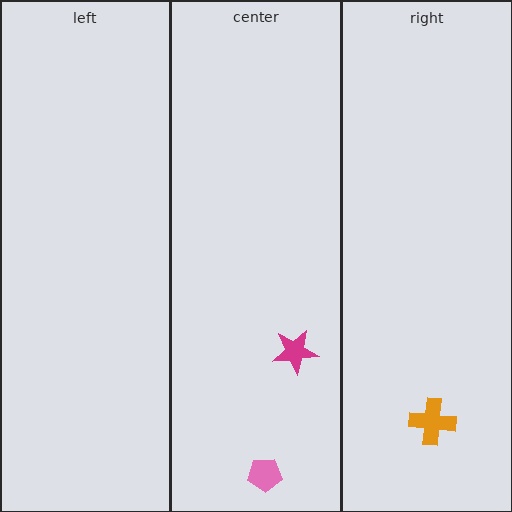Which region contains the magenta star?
The center region.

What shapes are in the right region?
The orange cross.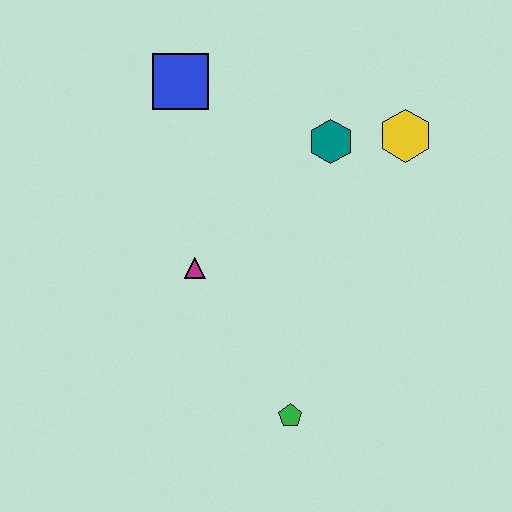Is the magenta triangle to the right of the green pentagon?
No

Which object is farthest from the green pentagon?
The blue square is farthest from the green pentagon.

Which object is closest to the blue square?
The teal hexagon is closest to the blue square.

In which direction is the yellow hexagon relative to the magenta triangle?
The yellow hexagon is to the right of the magenta triangle.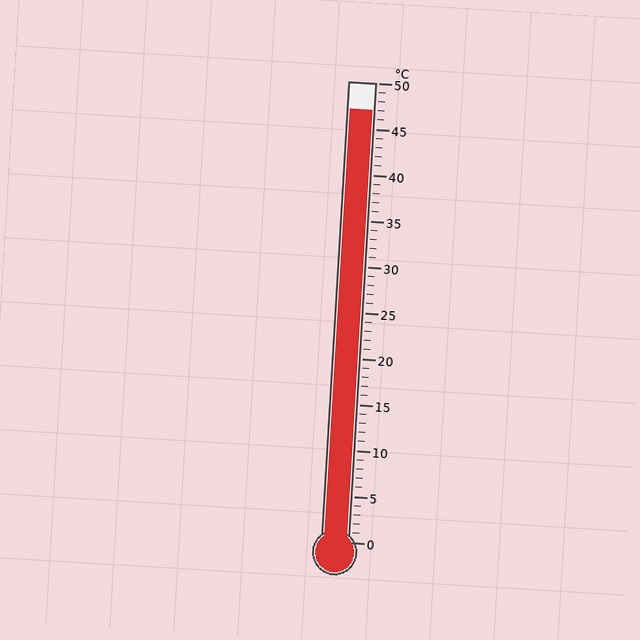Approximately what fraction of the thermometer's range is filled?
The thermometer is filled to approximately 95% of its range.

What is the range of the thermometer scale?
The thermometer scale ranges from 0°C to 50°C.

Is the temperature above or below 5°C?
The temperature is above 5°C.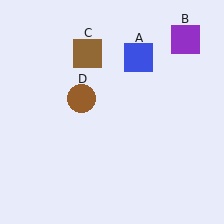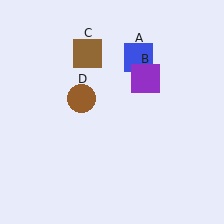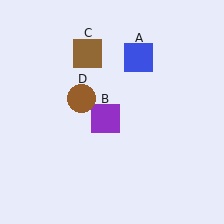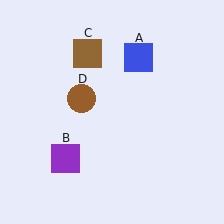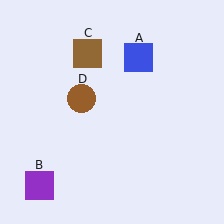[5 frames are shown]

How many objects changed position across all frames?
1 object changed position: purple square (object B).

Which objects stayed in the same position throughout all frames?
Blue square (object A) and brown square (object C) and brown circle (object D) remained stationary.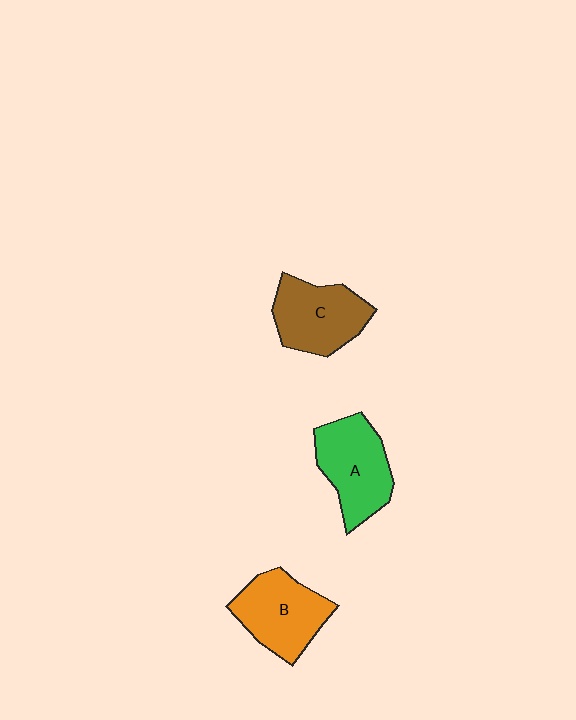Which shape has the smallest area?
Shape C (brown).